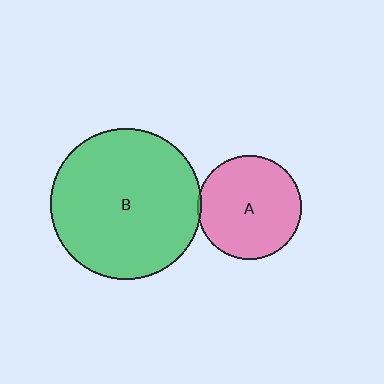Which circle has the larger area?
Circle B (green).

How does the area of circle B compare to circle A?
Approximately 2.1 times.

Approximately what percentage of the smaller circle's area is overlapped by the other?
Approximately 5%.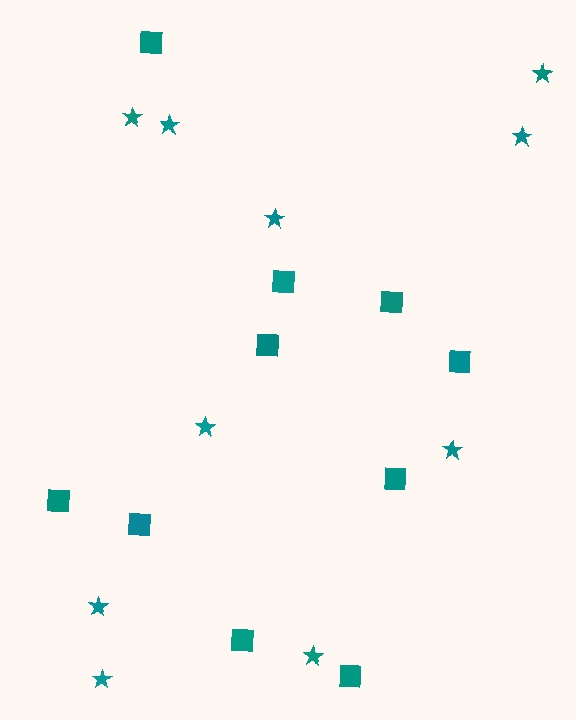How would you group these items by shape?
There are 2 groups: one group of squares (10) and one group of stars (10).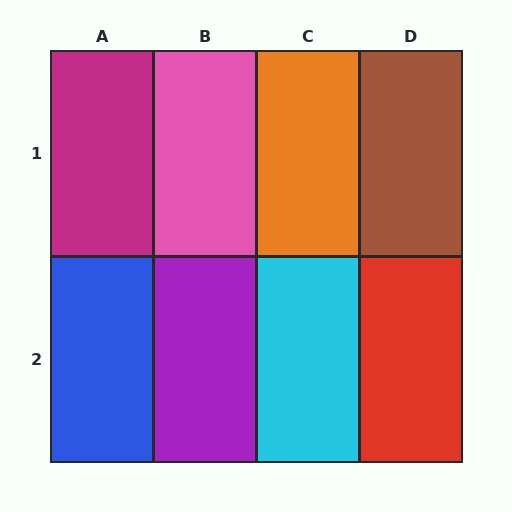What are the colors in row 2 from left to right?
Blue, purple, cyan, red.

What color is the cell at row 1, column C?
Orange.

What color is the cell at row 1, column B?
Pink.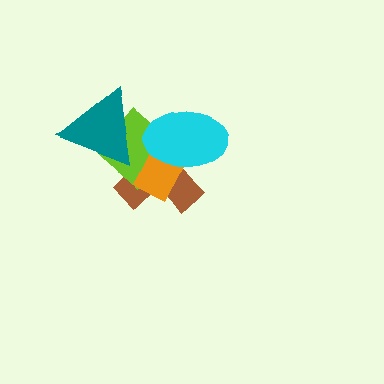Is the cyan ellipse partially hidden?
No, no other shape covers it.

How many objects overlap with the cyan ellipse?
3 objects overlap with the cyan ellipse.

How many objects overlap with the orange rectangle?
3 objects overlap with the orange rectangle.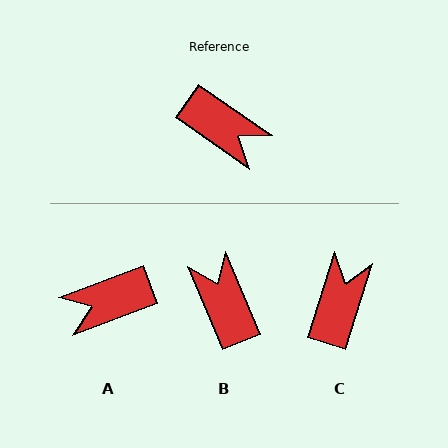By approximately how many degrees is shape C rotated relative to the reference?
Approximately 108 degrees counter-clockwise.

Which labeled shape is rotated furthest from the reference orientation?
B, about 148 degrees away.